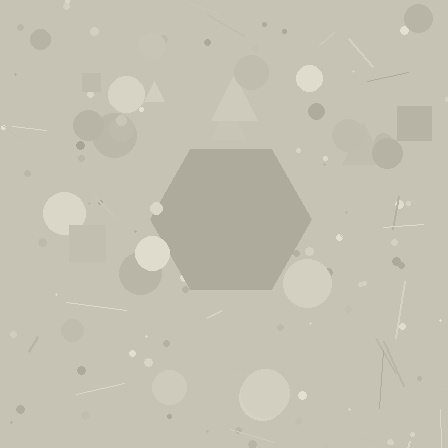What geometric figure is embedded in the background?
A hexagon is embedded in the background.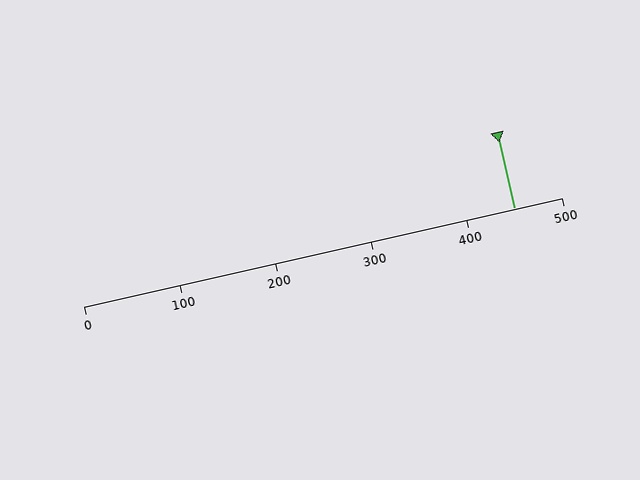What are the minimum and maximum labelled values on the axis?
The axis runs from 0 to 500.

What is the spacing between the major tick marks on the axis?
The major ticks are spaced 100 apart.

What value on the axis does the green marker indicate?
The marker indicates approximately 450.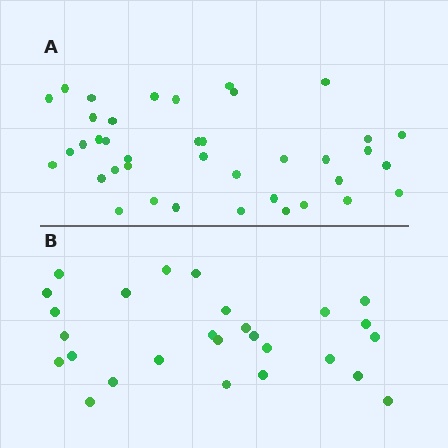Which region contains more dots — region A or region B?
Region A (the top region) has more dots.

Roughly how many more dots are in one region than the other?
Region A has roughly 12 or so more dots than region B.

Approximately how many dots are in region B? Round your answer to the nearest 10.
About 30 dots. (The exact count is 27, which rounds to 30.)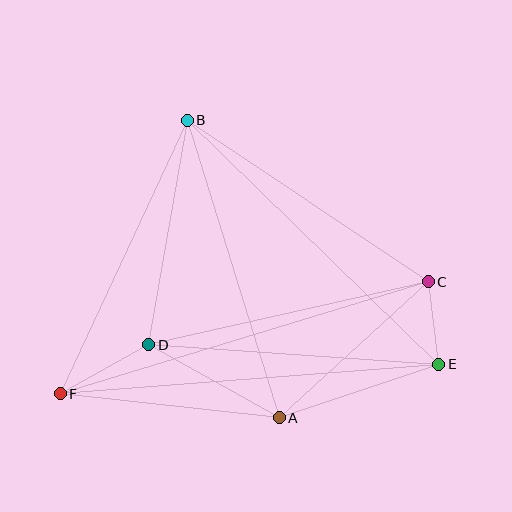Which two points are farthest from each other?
Points C and F are farthest from each other.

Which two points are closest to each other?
Points C and E are closest to each other.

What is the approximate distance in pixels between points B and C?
The distance between B and C is approximately 290 pixels.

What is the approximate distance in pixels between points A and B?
The distance between A and B is approximately 312 pixels.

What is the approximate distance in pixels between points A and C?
The distance between A and C is approximately 202 pixels.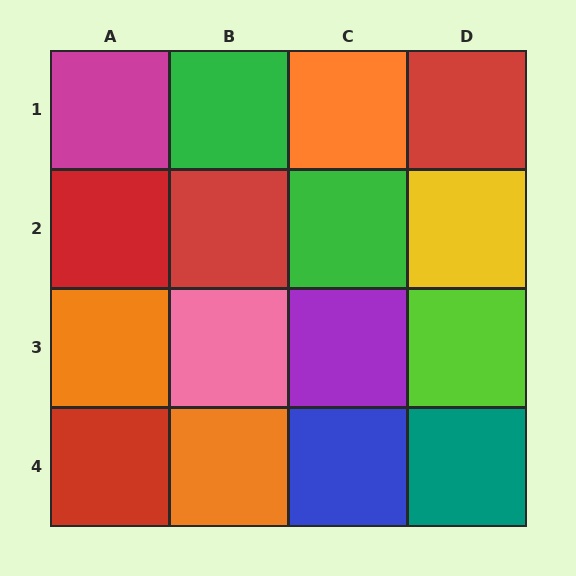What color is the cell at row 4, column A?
Red.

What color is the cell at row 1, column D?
Red.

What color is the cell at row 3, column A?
Orange.